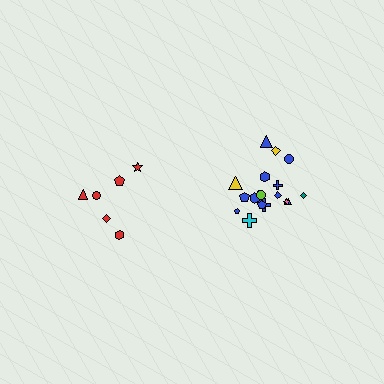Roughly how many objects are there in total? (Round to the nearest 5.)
Roughly 25 objects in total.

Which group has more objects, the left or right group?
The right group.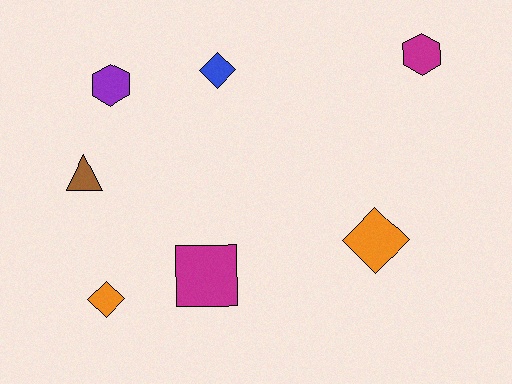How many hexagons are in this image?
There are 2 hexagons.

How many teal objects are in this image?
There are no teal objects.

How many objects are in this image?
There are 7 objects.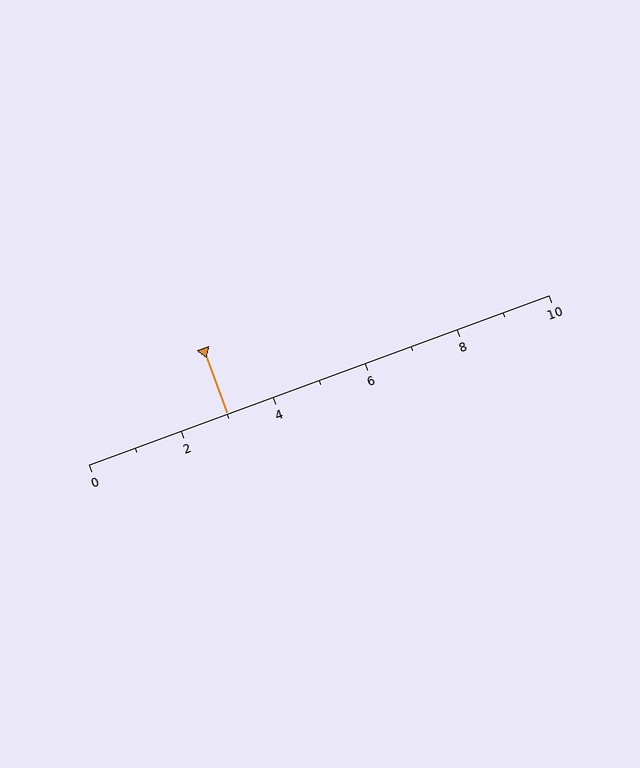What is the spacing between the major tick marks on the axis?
The major ticks are spaced 2 apart.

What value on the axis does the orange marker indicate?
The marker indicates approximately 3.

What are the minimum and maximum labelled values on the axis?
The axis runs from 0 to 10.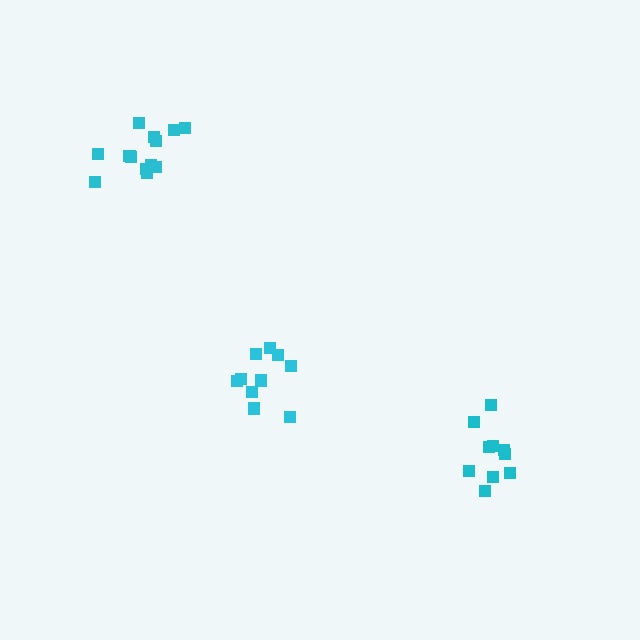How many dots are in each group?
Group 1: 10 dots, Group 2: 13 dots, Group 3: 10 dots (33 total).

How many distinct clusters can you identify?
There are 3 distinct clusters.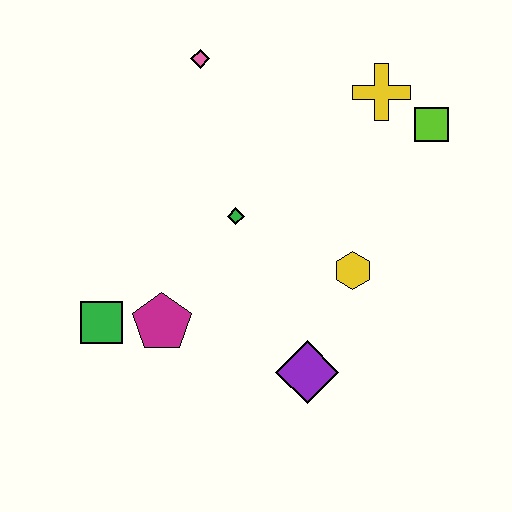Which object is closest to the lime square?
The yellow cross is closest to the lime square.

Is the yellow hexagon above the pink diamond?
No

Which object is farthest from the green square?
The lime square is farthest from the green square.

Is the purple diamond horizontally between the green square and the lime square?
Yes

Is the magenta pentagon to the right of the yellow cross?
No